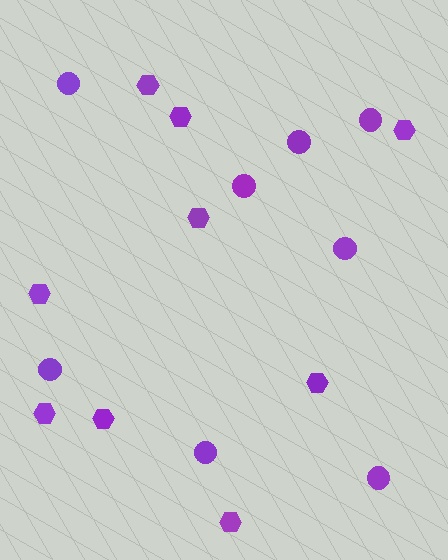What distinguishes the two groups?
There are 2 groups: one group of hexagons (9) and one group of circles (8).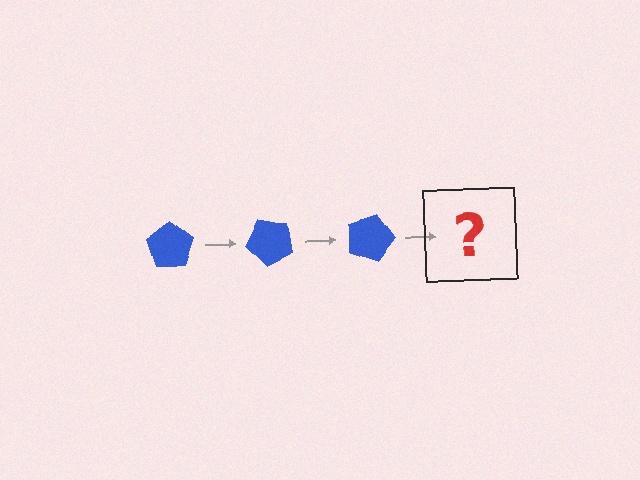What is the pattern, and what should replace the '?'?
The pattern is that the pentagon rotates 45 degrees each step. The '?' should be a blue pentagon rotated 135 degrees.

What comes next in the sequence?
The next element should be a blue pentagon rotated 135 degrees.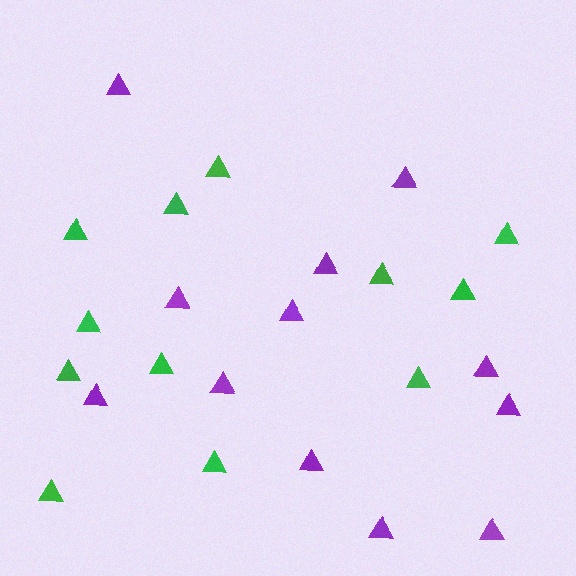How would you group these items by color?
There are 2 groups: one group of purple triangles (12) and one group of green triangles (12).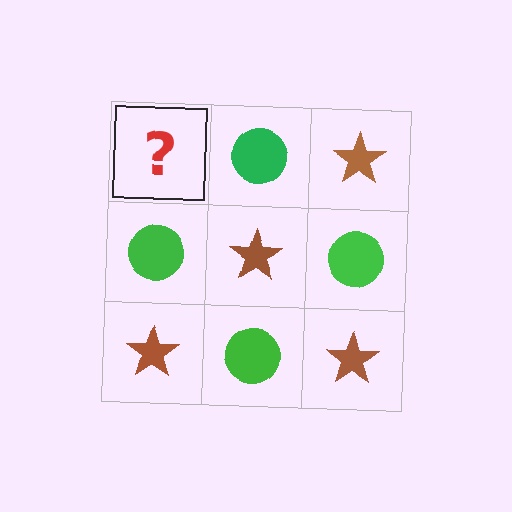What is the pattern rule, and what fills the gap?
The rule is that it alternates brown star and green circle in a checkerboard pattern. The gap should be filled with a brown star.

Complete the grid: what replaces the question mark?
The question mark should be replaced with a brown star.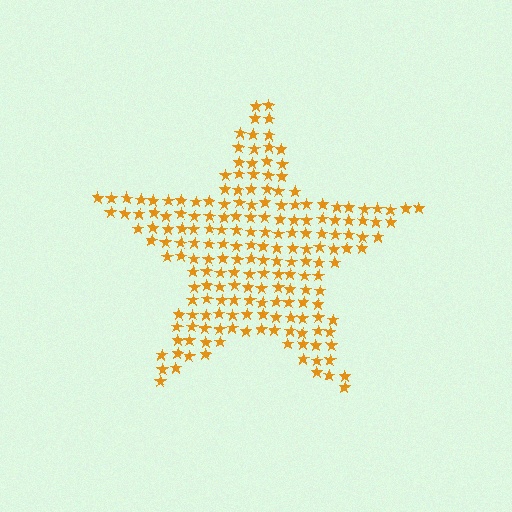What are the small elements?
The small elements are stars.